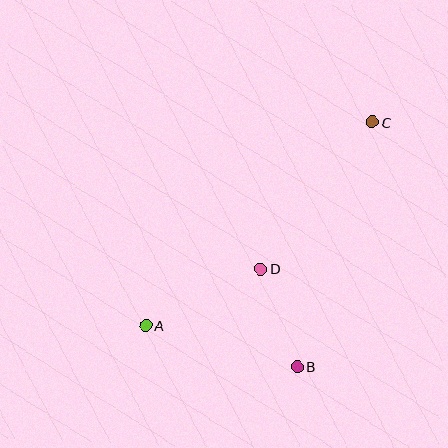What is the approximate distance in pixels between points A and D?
The distance between A and D is approximately 128 pixels.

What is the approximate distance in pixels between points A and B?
The distance between A and B is approximately 157 pixels.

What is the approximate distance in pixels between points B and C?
The distance between B and C is approximately 256 pixels.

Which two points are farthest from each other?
Points A and C are farthest from each other.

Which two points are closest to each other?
Points B and D are closest to each other.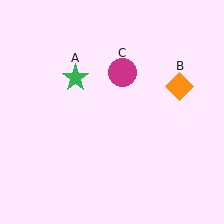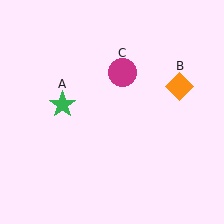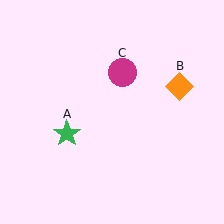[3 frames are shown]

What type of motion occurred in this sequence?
The green star (object A) rotated counterclockwise around the center of the scene.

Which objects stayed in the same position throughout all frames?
Orange diamond (object B) and magenta circle (object C) remained stationary.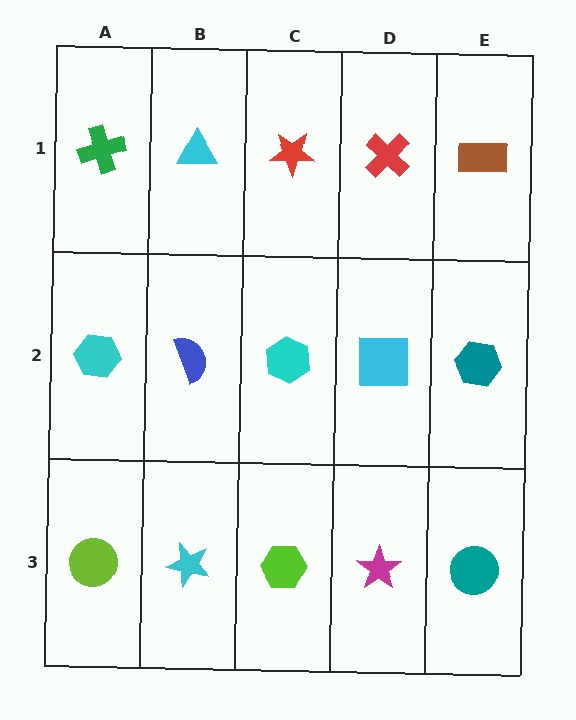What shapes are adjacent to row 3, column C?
A cyan hexagon (row 2, column C), a cyan star (row 3, column B), a magenta star (row 3, column D).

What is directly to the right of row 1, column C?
A red cross.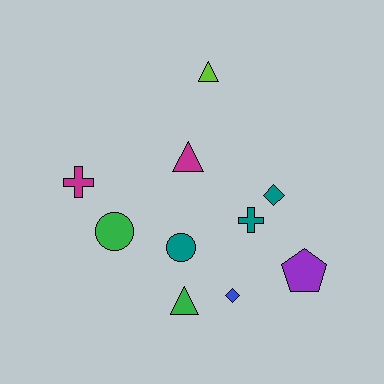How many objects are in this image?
There are 10 objects.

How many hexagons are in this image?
There are no hexagons.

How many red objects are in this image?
There are no red objects.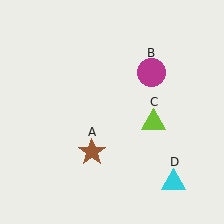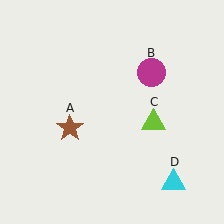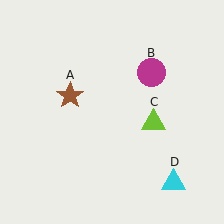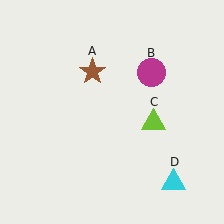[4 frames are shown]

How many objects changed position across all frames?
1 object changed position: brown star (object A).